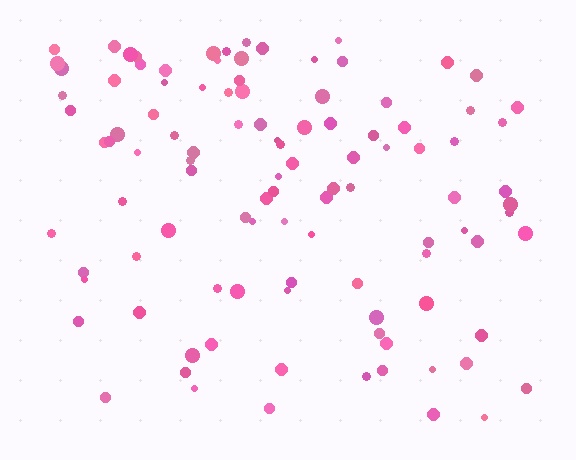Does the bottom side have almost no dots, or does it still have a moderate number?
Still a moderate number, just noticeably fewer than the top.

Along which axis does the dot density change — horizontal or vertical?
Vertical.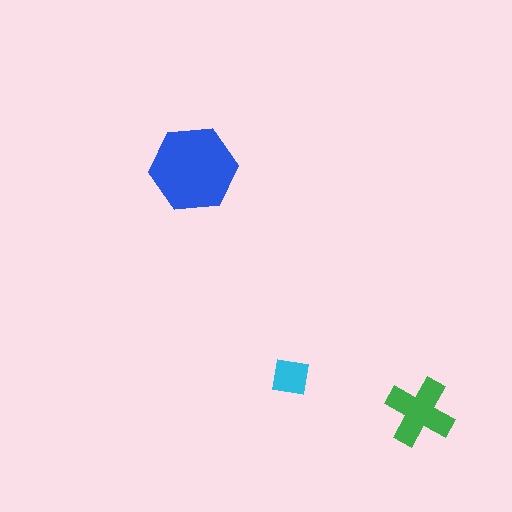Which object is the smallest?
The cyan square.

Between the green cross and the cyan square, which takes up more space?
The green cross.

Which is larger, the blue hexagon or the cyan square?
The blue hexagon.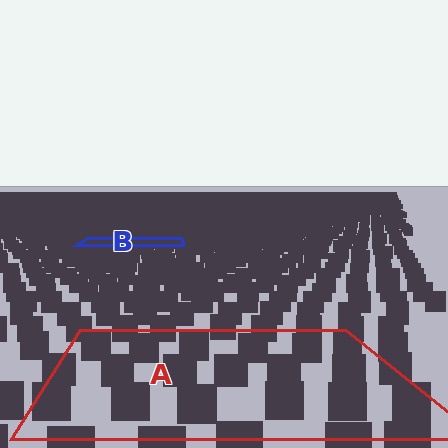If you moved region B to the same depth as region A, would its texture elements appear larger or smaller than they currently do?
They would appear larger. At a closer depth, the same texture elements are projected at a bigger on-screen size.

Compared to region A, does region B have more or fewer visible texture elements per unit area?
Region B has more texture elements per unit area — they are packed more densely because it is farther away.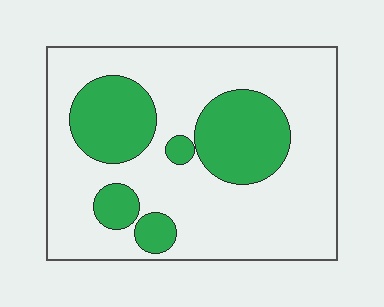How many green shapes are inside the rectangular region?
5.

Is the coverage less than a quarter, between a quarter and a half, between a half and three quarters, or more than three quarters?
Between a quarter and a half.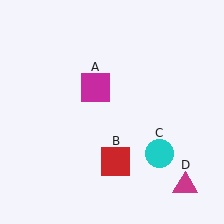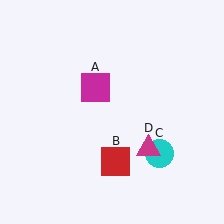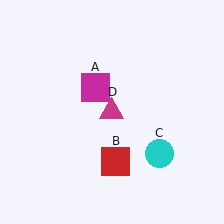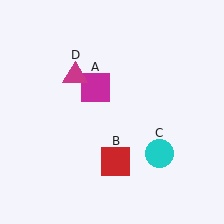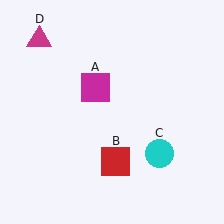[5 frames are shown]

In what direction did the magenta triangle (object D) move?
The magenta triangle (object D) moved up and to the left.